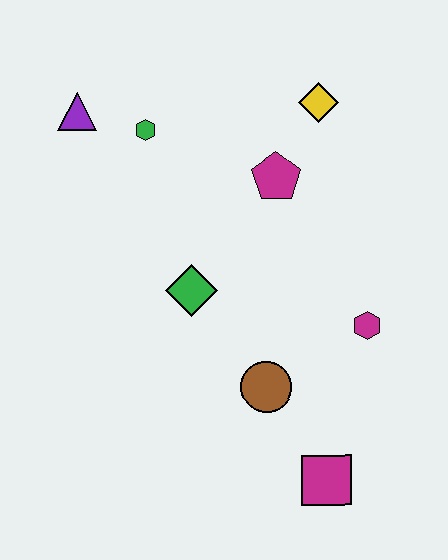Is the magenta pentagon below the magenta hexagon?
No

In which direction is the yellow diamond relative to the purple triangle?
The yellow diamond is to the right of the purple triangle.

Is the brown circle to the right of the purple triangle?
Yes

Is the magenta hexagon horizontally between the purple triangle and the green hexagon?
No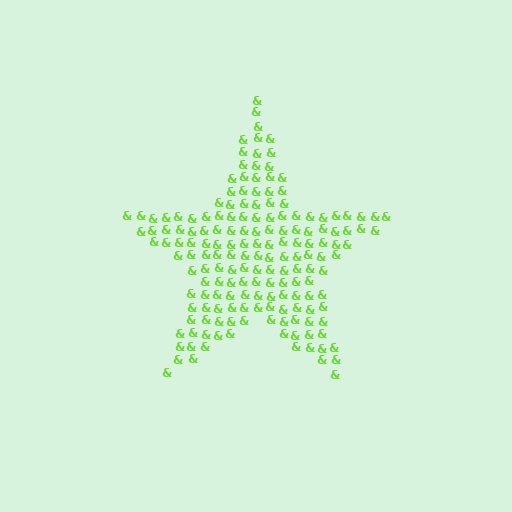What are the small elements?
The small elements are ampersands.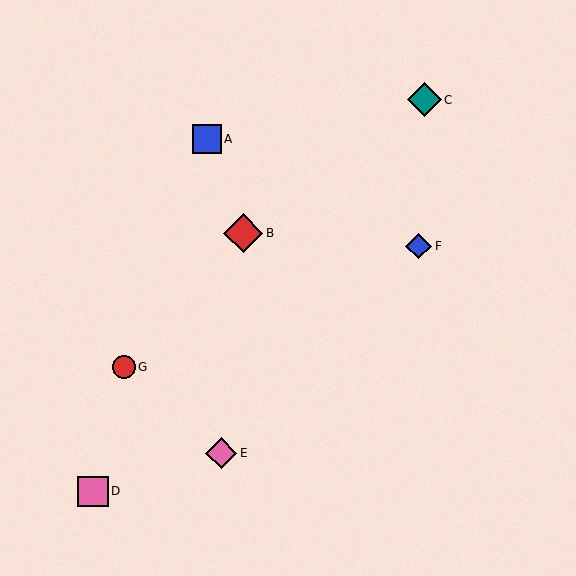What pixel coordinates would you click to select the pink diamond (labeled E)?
Click at (221, 453) to select the pink diamond E.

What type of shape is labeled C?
Shape C is a teal diamond.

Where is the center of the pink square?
The center of the pink square is at (93, 491).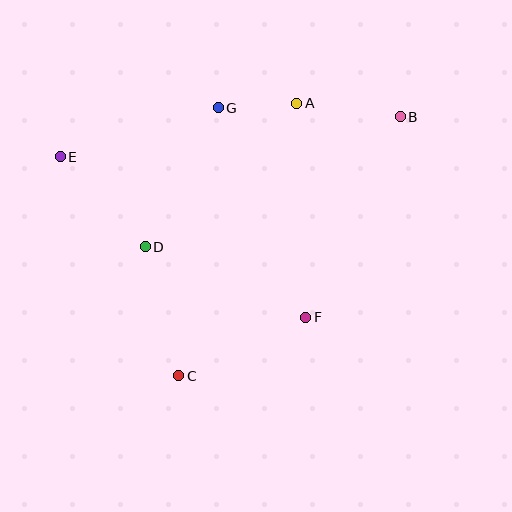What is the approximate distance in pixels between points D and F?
The distance between D and F is approximately 175 pixels.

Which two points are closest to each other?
Points A and G are closest to each other.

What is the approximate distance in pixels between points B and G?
The distance between B and G is approximately 182 pixels.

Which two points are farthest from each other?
Points B and E are farthest from each other.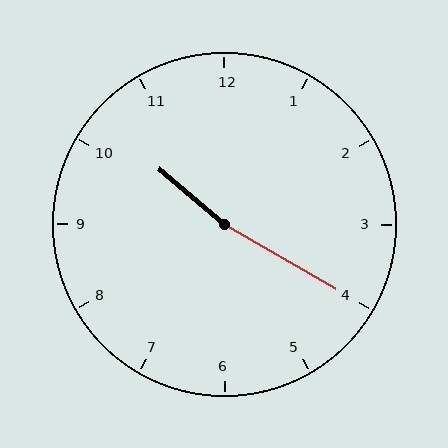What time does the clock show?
10:20.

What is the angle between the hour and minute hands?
Approximately 170 degrees.